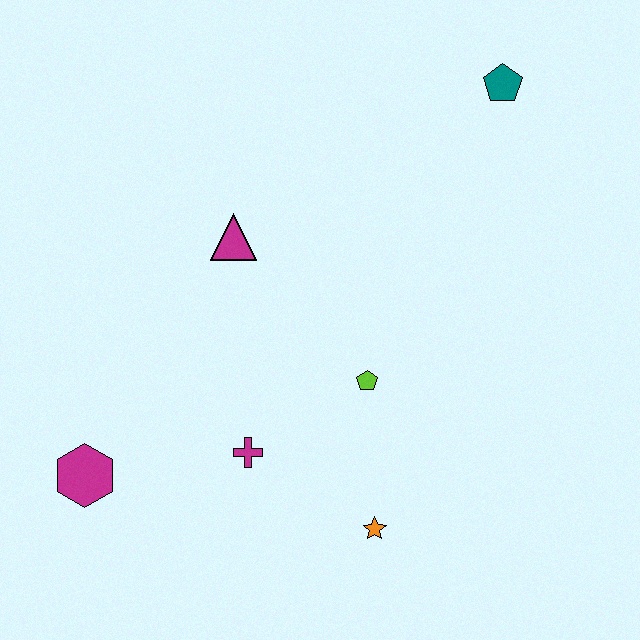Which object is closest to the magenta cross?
The lime pentagon is closest to the magenta cross.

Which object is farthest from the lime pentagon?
The teal pentagon is farthest from the lime pentagon.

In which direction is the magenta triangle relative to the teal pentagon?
The magenta triangle is to the left of the teal pentagon.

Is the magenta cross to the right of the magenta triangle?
Yes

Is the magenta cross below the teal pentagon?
Yes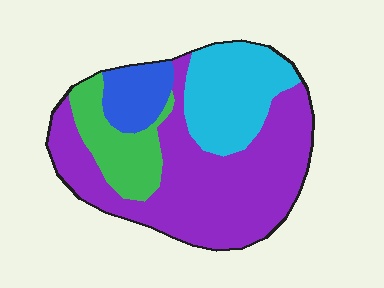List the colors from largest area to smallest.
From largest to smallest: purple, cyan, green, blue.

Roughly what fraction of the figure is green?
Green covers about 15% of the figure.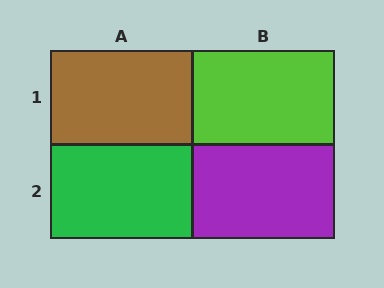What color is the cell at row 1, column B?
Lime.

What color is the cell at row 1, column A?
Brown.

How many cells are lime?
1 cell is lime.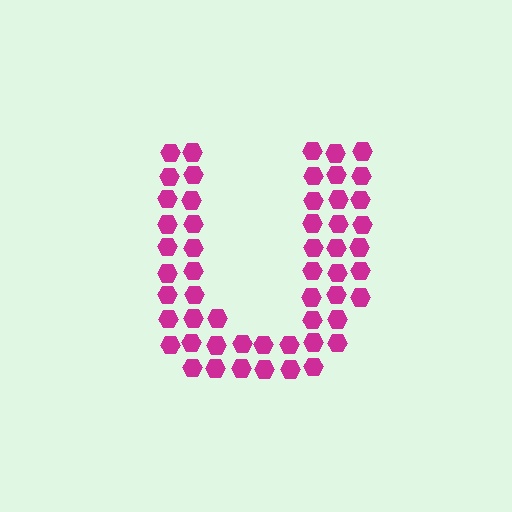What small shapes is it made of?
It is made of small hexagons.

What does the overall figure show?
The overall figure shows the letter U.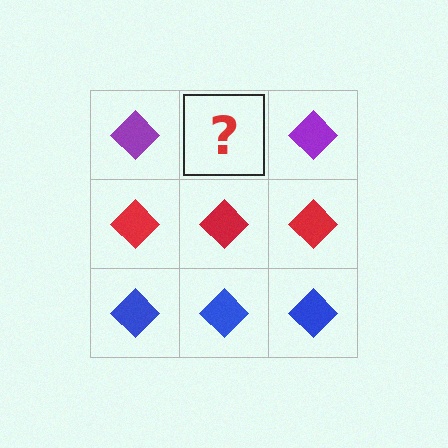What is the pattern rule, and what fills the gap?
The rule is that each row has a consistent color. The gap should be filled with a purple diamond.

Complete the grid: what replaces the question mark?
The question mark should be replaced with a purple diamond.